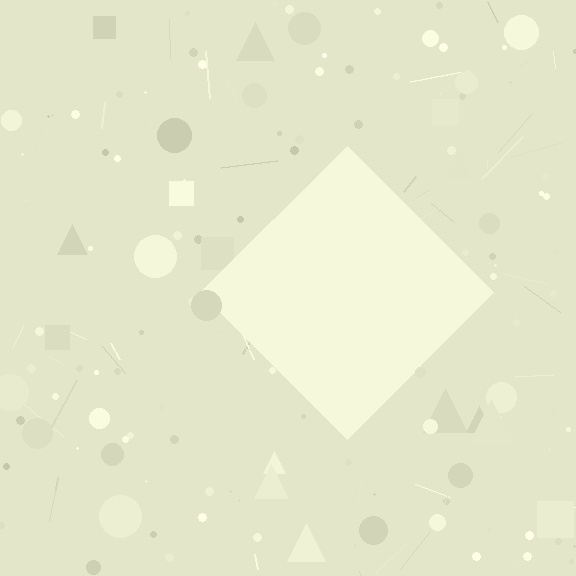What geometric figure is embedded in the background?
A diamond is embedded in the background.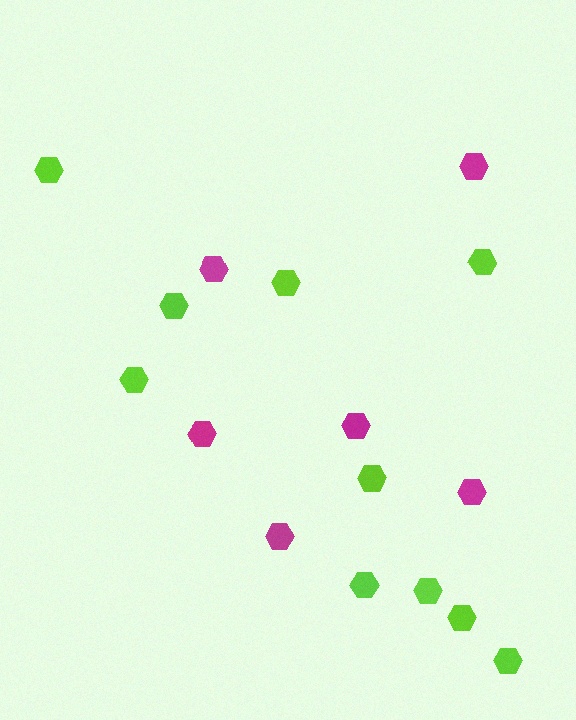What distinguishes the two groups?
There are 2 groups: one group of lime hexagons (10) and one group of magenta hexagons (6).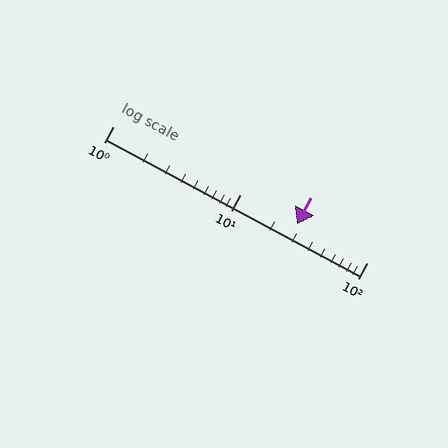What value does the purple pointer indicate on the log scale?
The pointer indicates approximately 28.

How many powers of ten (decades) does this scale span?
The scale spans 2 decades, from 1 to 100.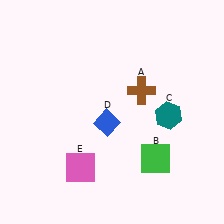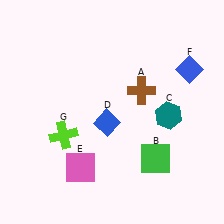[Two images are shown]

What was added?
A blue diamond (F), a lime cross (G) were added in Image 2.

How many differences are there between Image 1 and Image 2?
There are 2 differences between the two images.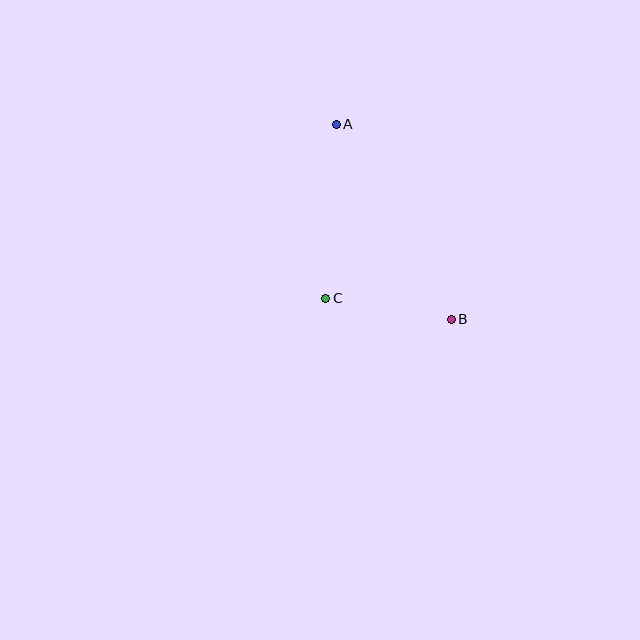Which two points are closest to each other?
Points B and C are closest to each other.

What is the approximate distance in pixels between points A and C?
The distance between A and C is approximately 174 pixels.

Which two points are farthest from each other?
Points A and B are farthest from each other.